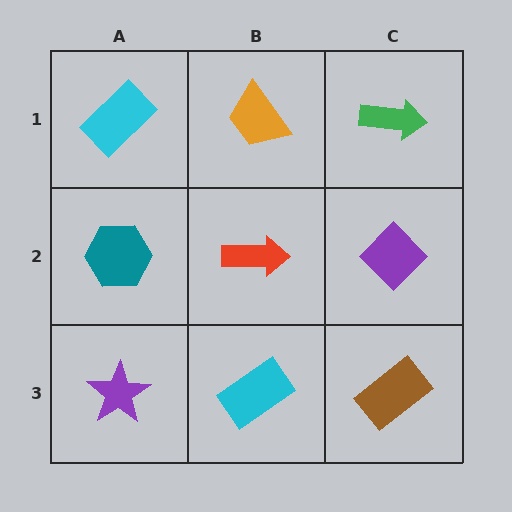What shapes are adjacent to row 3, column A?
A teal hexagon (row 2, column A), a cyan rectangle (row 3, column B).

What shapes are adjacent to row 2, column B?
An orange trapezoid (row 1, column B), a cyan rectangle (row 3, column B), a teal hexagon (row 2, column A), a purple diamond (row 2, column C).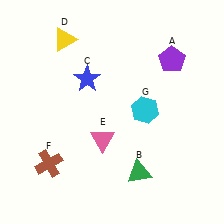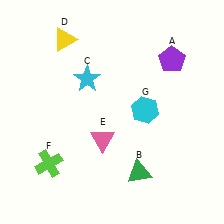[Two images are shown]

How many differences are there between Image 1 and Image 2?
There are 2 differences between the two images.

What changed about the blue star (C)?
In Image 1, C is blue. In Image 2, it changed to cyan.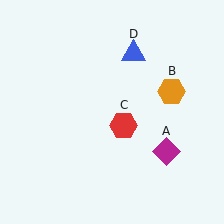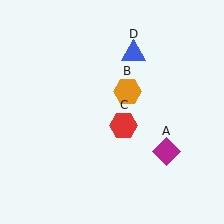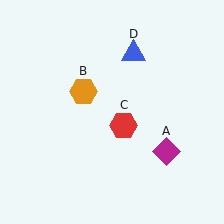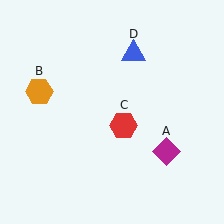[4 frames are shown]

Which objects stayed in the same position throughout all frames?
Magenta diamond (object A) and red hexagon (object C) and blue triangle (object D) remained stationary.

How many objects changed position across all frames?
1 object changed position: orange hexagon (object B).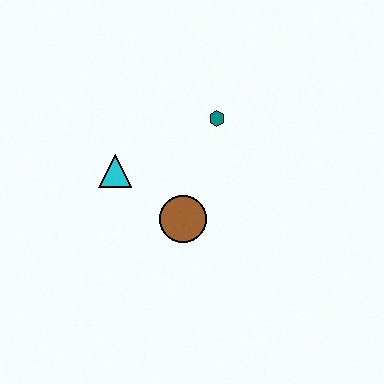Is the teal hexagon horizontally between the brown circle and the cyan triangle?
No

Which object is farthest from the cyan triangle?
The teal hexagon is farthest from the cyan triangle.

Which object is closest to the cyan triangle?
The brown circle is closest to the cyan triangle.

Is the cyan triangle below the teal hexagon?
Yes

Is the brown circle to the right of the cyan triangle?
Yes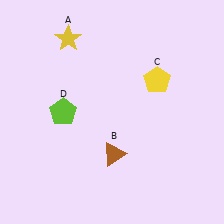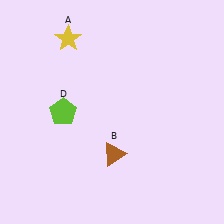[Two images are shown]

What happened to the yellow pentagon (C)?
The yellow pentagon (C) was removed in Image 2. It was in the top-right area of Image 1.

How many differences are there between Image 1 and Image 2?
There is 1 difference between the two images.